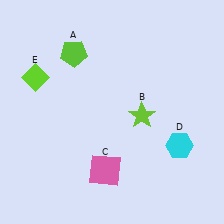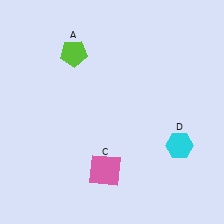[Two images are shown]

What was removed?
The lime diamond (E), the lime star (B) were removed in Image 2.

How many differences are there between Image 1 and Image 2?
There are 2 differences between the two images.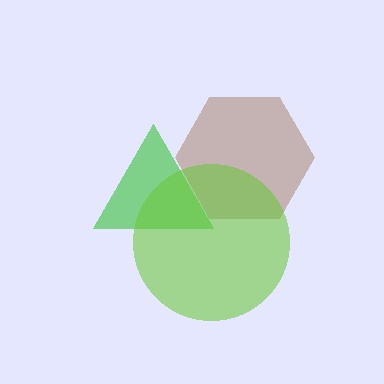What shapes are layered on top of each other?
The layered shapes are: a brown hexagon, a green triangle, a lime circle.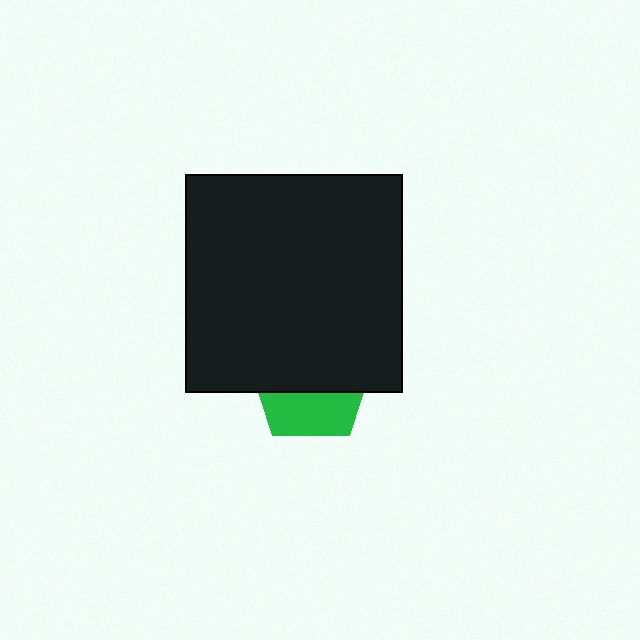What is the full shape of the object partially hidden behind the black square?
The partially hidden object is a green pentagon.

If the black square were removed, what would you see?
You would see the complete green pentagon.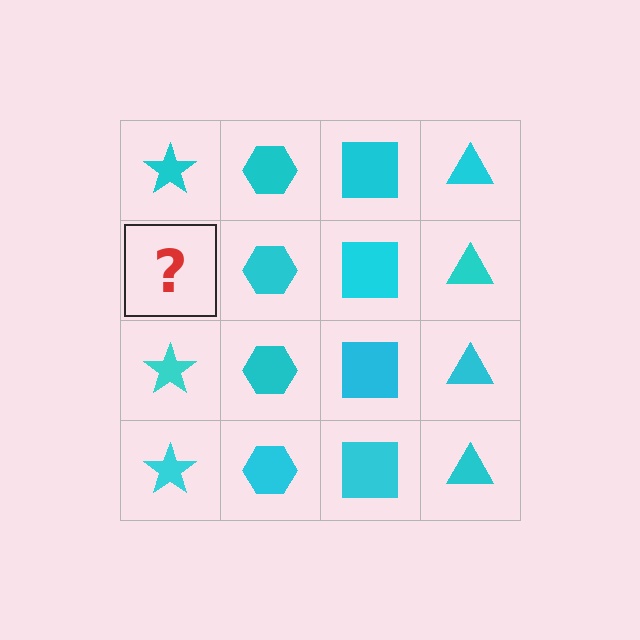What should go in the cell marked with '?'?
The missing cell should contain a cyan star.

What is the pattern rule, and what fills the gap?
The rule is that each column has a consistent shape. The gap should be filled with a cyan star.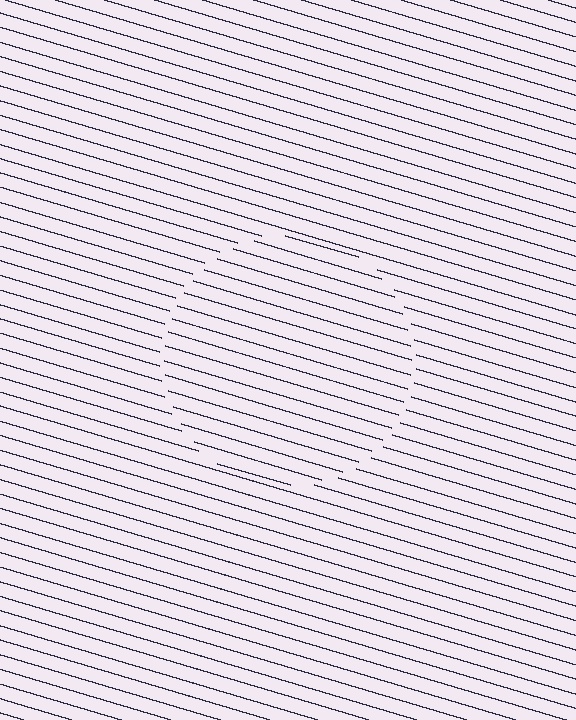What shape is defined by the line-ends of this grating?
An illusory circle. The interior of the shape contains the same grating, shifted by half a period — the contour is defined by the phase discontinuity where line-ends from the inner and outer gratings abut.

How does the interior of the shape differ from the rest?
The interior of the shape contains the same grating, shifted by half a period — the contour is defined by the phase discontinuity where line-ends from the inner and outer gratings abut.